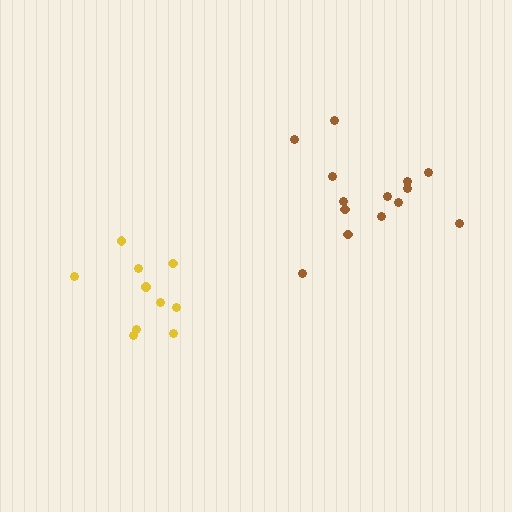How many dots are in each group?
Group 1: 10 dots, Group 2: 14 dots (24 total).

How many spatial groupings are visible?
There are 2 spatial groupings.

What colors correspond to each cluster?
The clusters are colored: yellow, brown.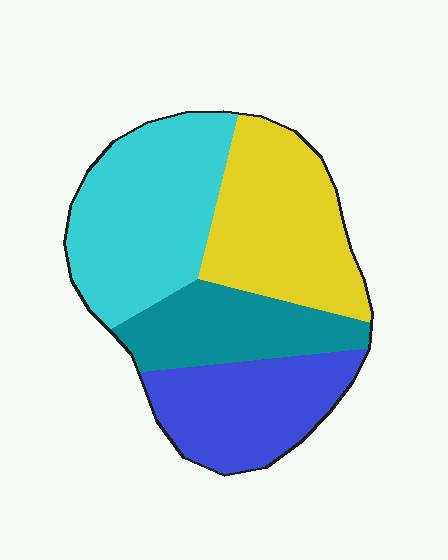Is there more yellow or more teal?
Yellow.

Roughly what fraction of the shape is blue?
Blue covers around 20% of the shape.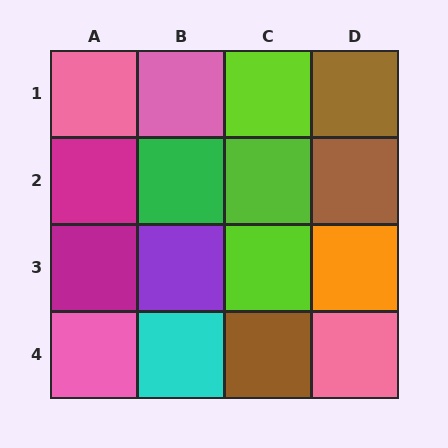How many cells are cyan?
1 cell is cyan.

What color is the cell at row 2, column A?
Magenta.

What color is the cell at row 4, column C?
Brown.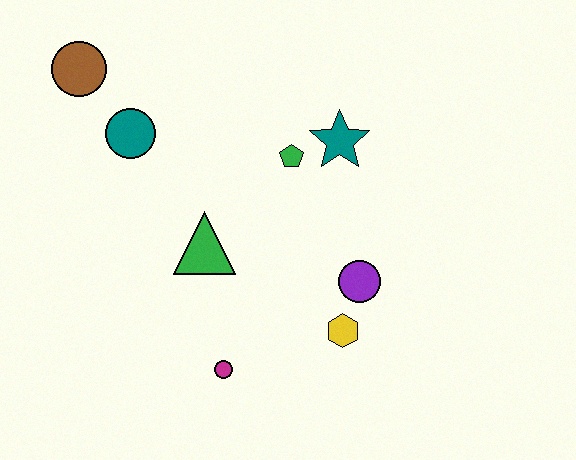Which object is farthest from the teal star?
The brown circle is farthest from the teal star.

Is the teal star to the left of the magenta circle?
No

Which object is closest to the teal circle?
The brown circle is closest to the teal circle.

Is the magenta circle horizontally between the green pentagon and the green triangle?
Yes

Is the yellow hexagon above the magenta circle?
Yes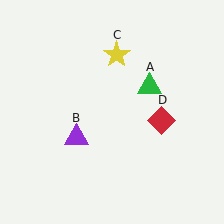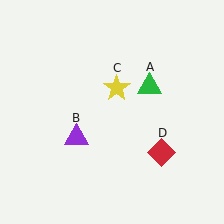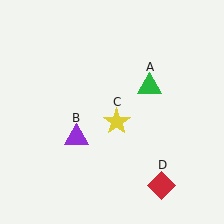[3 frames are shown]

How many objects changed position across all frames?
2 objects changed position: yellow star (object C), red diamond (object D).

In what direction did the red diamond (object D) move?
The red diamond (object D) moved down.